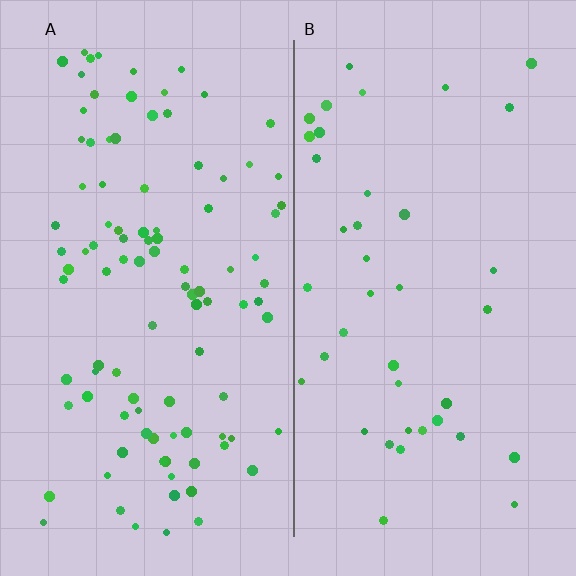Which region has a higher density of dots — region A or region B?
A (the left).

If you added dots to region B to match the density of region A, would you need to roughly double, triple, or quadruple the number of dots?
Approximately double.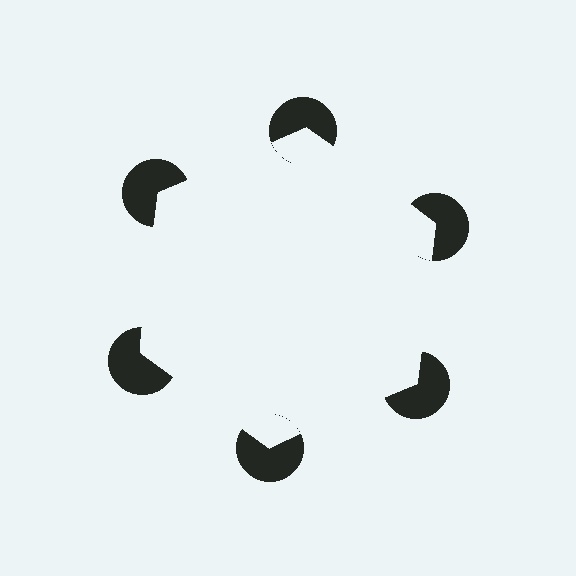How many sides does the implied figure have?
6 sides.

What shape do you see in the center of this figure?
An illusory hexagon — its edges are inferred from the aligned wedge cuts in the pac-man discs, not physically drawn.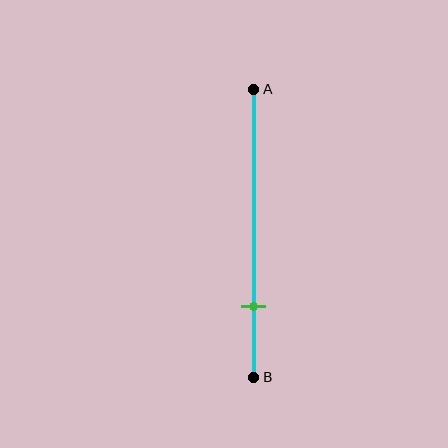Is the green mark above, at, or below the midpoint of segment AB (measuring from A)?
The green mark is below the midpoint of segment AB.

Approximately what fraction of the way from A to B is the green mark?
The green mark is approximately 75% of the way from A to B.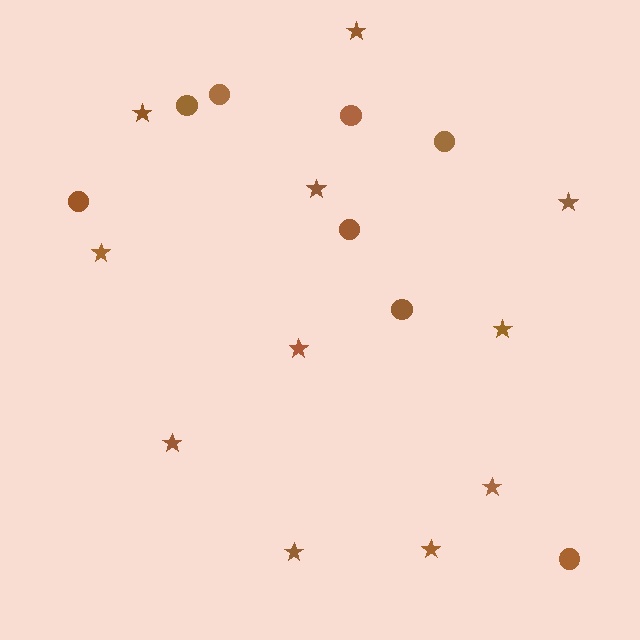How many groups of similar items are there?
There are 2 groups: one group of stars (11) and one group of circles (8).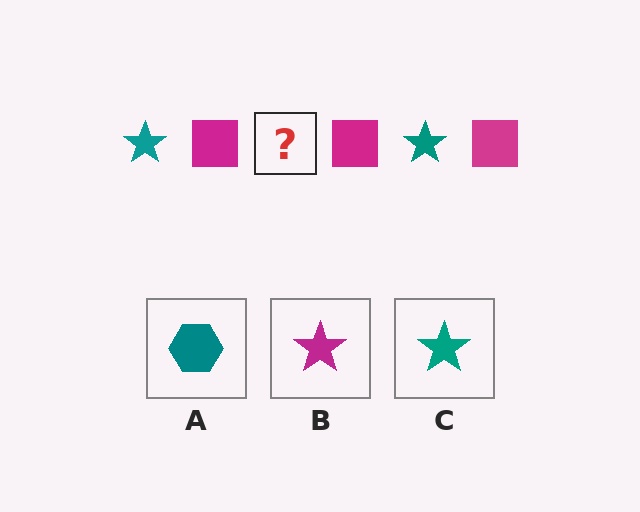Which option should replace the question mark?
Option C.